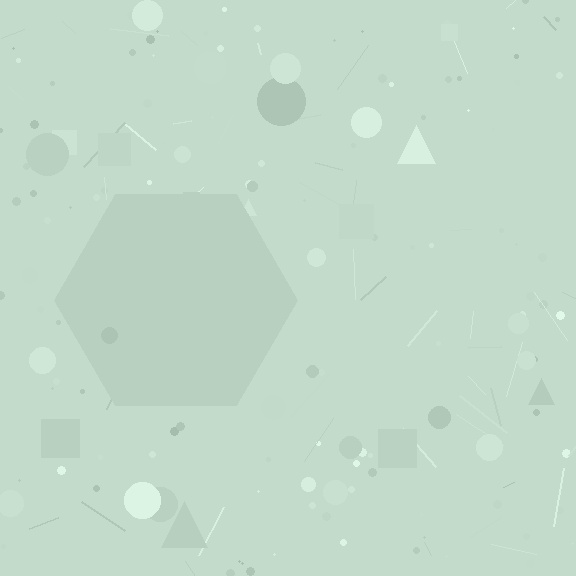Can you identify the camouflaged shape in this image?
The camouflaged shape is a hexagon.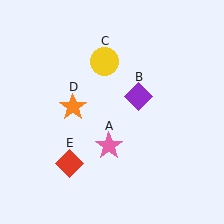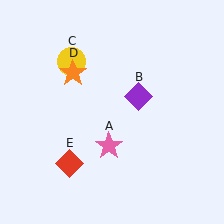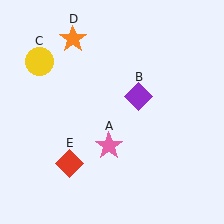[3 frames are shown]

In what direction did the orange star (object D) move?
The orange star (object D) moved up.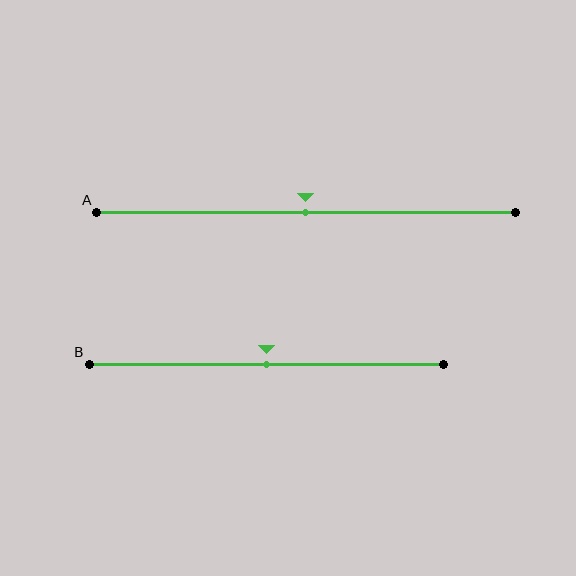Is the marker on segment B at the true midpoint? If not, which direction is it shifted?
Yes, the marker on segment B is at the true midpoint.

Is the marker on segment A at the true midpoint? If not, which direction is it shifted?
Yes, the marker on segment A is at the true midpoint.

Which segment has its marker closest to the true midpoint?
Segment A has its marker closest to the true midpoint.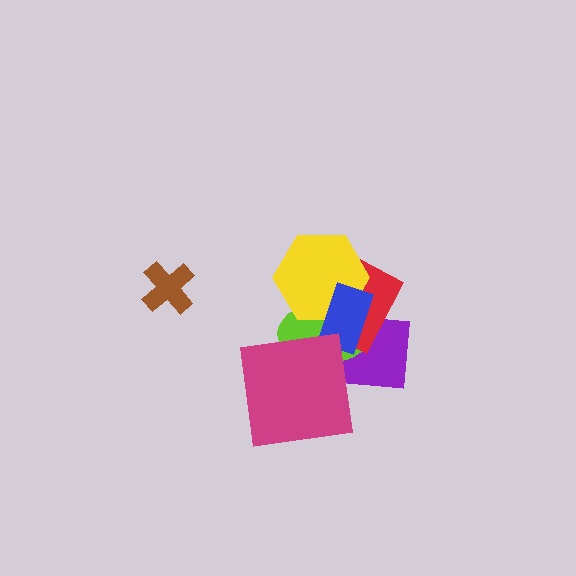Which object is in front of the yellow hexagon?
The blue rectangle is in front of the yellow hexagon.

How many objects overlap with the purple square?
3 objects overlap with the purple square.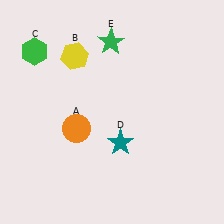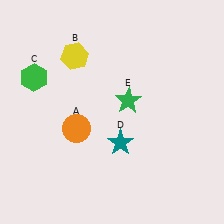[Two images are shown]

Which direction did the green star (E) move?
The green star (E) moved down.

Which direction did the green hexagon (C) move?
The green hexagon (C) moved down.